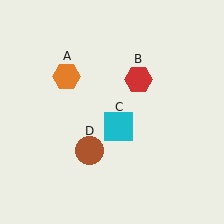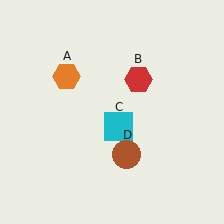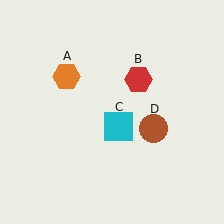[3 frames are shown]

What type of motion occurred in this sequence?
The brown circle (object D) rotated counterclockwise around the center of the scene.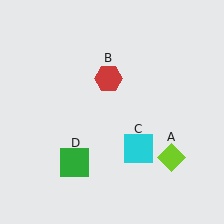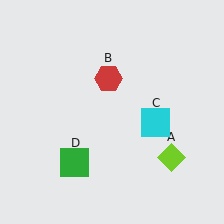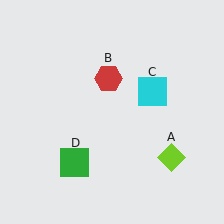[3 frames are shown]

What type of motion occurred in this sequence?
The cyan square (object C) rotated counterclockwise around the center of the scene.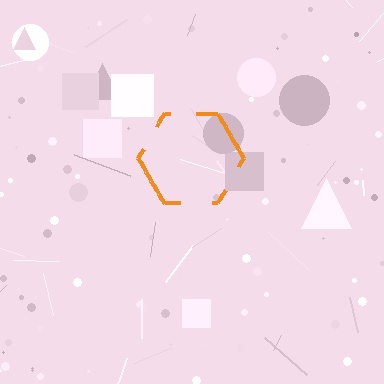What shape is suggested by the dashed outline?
The dashed outline suggests a hexagon.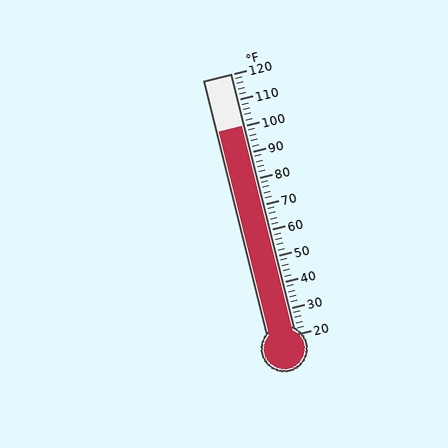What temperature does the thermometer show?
The thermometer shows approximately 100°F.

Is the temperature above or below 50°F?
The temperature is above 50°F.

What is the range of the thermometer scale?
The thermometer scale ranges from 20°F to 120°F.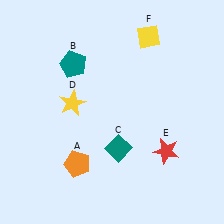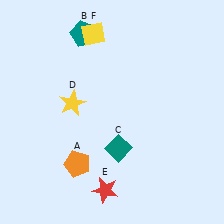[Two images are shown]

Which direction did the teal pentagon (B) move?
The teal pentagon (B) moved up.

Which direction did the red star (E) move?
The red star (E) moved left.